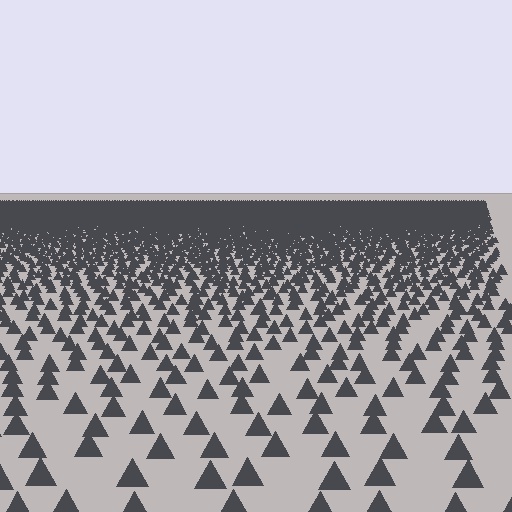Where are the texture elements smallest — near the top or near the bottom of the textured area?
Near the top.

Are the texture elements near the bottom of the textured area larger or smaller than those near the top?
Larger. Near the bottom, elements are closer to the viewer and appear at a bigger on-screen size.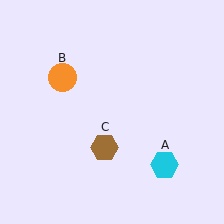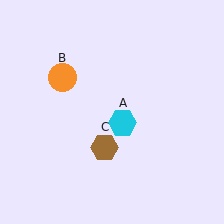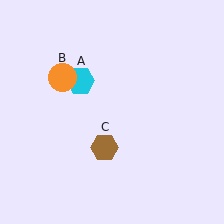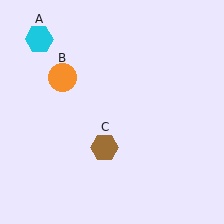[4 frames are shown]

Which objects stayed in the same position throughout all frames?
Orange circle (object B) and brown hexagon (object C) remained stationary.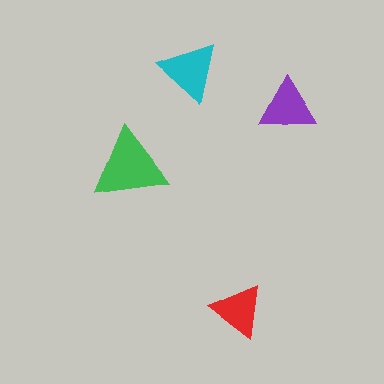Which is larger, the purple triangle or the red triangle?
The purple one.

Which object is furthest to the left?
The green triangle is leftmost.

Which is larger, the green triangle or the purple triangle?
The green one.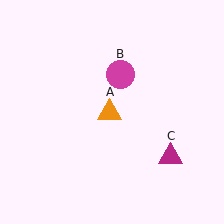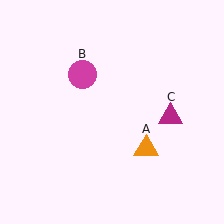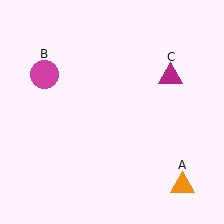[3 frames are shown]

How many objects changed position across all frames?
3 objects changed position: orange triangle (object A), magenta circle (object B), magenta triangle (object C).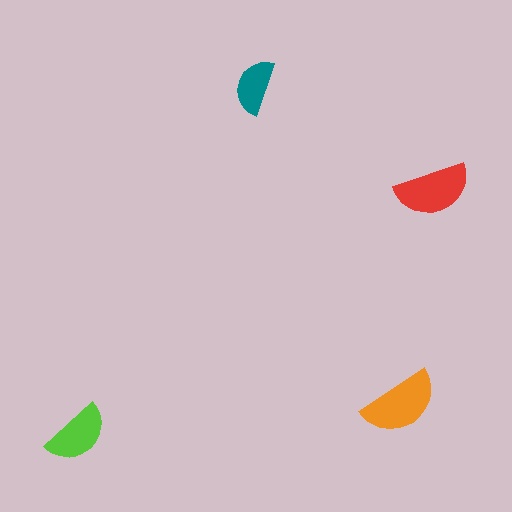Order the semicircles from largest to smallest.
the orange one, the red one, the lime one, the teal one.